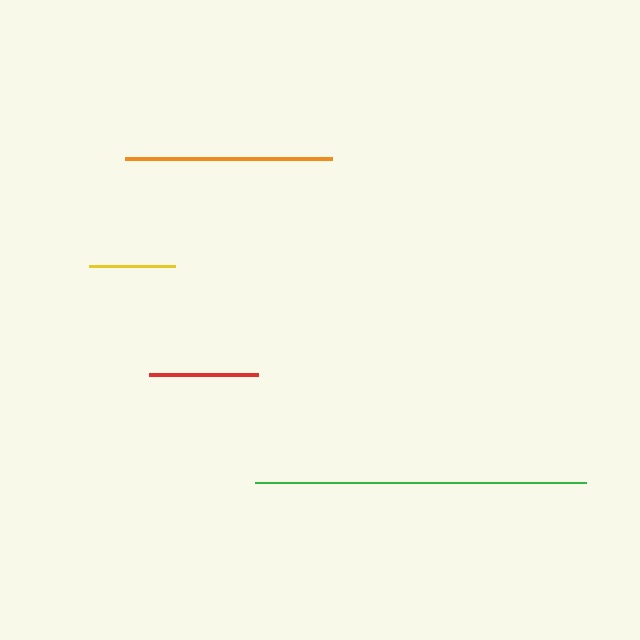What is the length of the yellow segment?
The yellow segment is approximately 86 pixels long.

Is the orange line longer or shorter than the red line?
The orange line is longer than the red line.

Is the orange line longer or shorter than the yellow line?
The orange line is longer than the yellow line.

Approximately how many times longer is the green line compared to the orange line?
The green line is approximately 1.6 times the length of the orange line.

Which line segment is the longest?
The green line is the longest at approximately 331 pixels.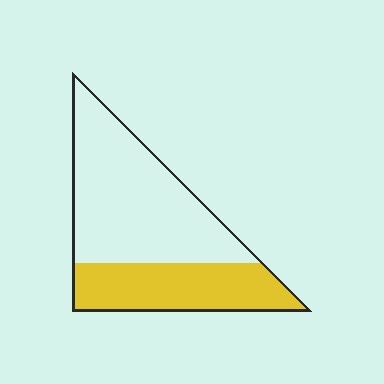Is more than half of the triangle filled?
No.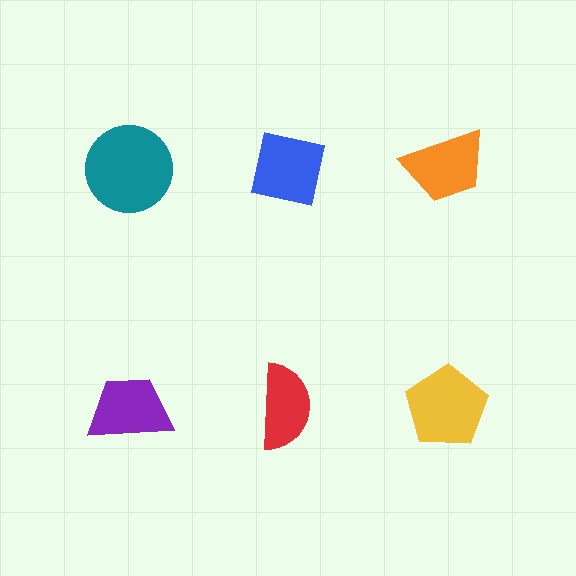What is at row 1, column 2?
A blue square.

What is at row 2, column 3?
A yellow pentagon.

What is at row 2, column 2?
A red semicircle.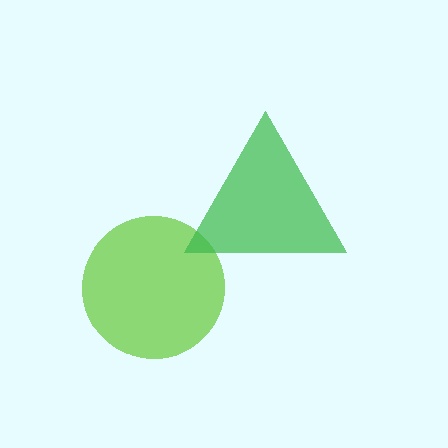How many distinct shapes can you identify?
There are 2 distinct shapes: a lime circle, a green triangle.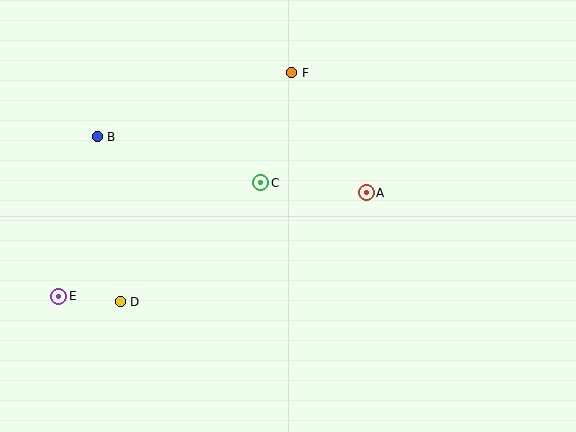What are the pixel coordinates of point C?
Point C is at (261, 183).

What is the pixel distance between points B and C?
The distance between B and C is 170 pixels.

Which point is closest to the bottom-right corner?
Point A is closest to the bottom-right corner.